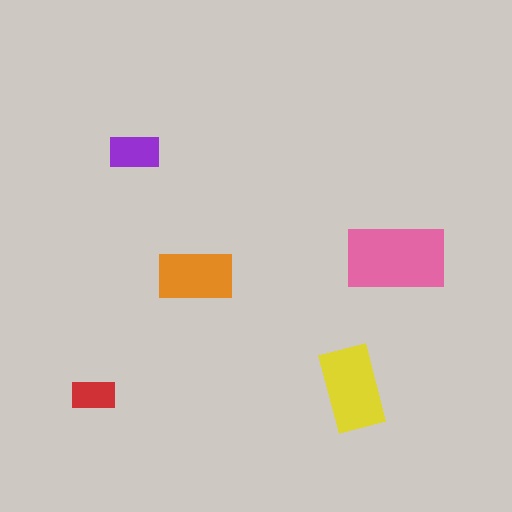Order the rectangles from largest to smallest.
the pink one, the yellow one, the orange one, the purple one, the red one.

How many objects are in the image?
There are 5 objects in the image.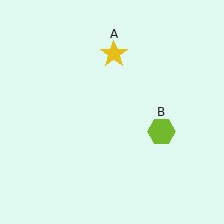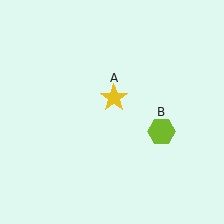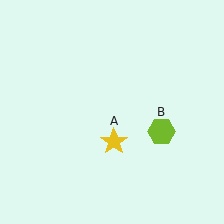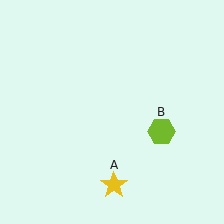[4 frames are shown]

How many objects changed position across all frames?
1 object changed position: yellow star (object A).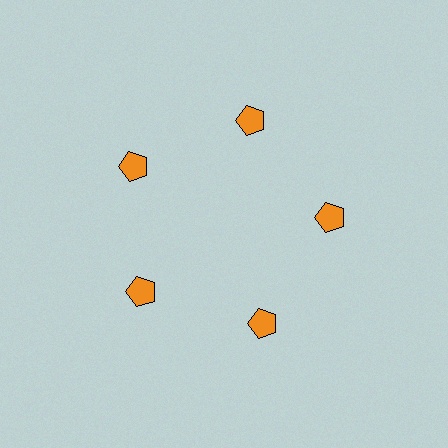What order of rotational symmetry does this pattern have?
This pattern has 5-fold rotational symmetry.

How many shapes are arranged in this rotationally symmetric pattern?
There are 5 shapes, arranged in 5 groups of 1.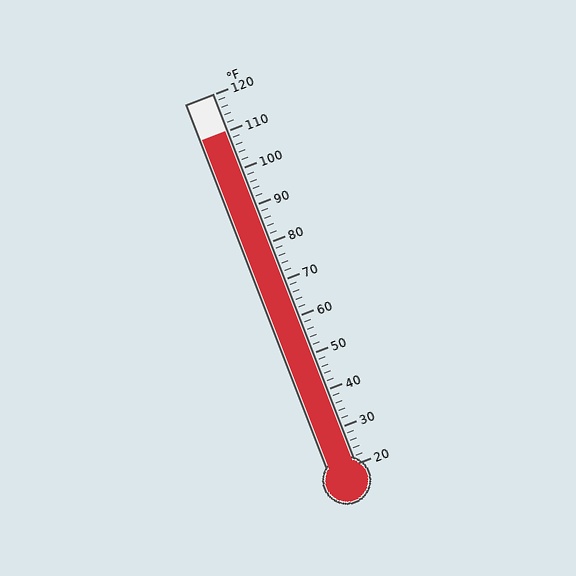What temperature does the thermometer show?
The thermometer shows approximately 110°F.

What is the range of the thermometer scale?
The thermometer scale ranges from 20°F to 120°F.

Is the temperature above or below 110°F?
The temperature is at 110°F.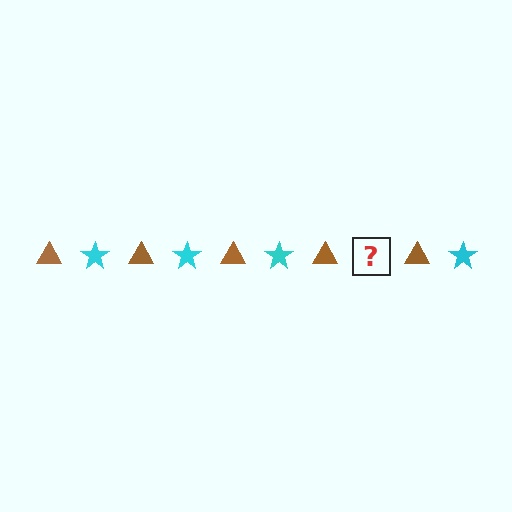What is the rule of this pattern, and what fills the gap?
The rule is that the pattern alternates between brown triangle and cyan star. The gap should be filled with a cyan star.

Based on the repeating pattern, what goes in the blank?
The blank should be a cyan star.